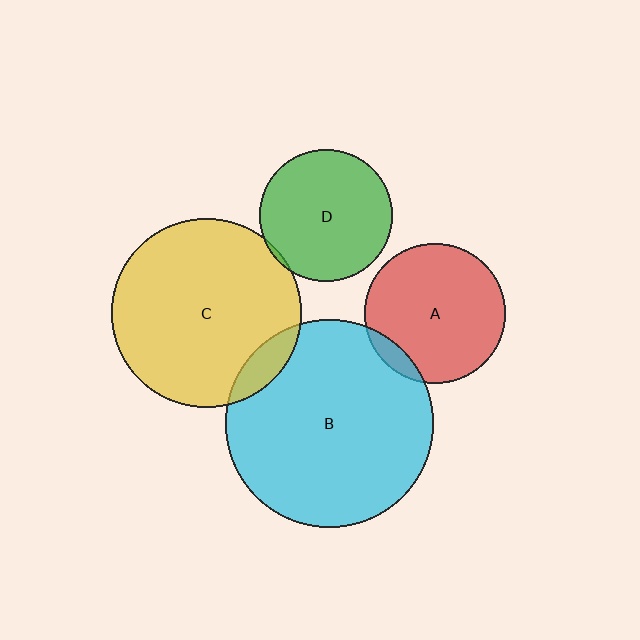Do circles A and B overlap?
Yes.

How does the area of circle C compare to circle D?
Approximately 2.0 times.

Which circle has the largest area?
Circle B (cyan).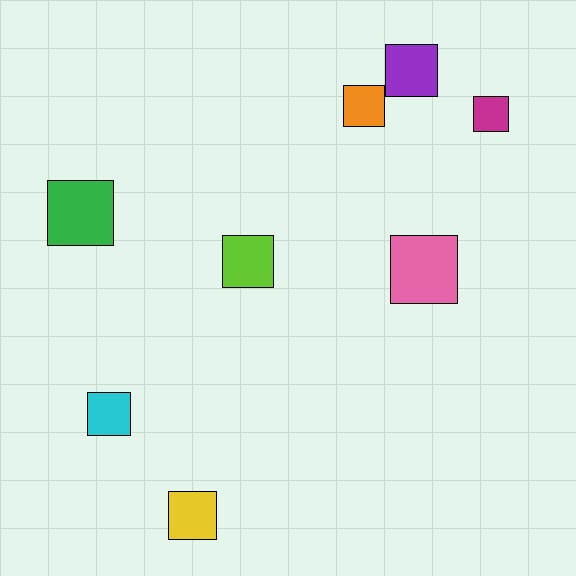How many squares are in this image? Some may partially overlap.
There are 8 squares.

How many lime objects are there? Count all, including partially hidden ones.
There is 1 lime object.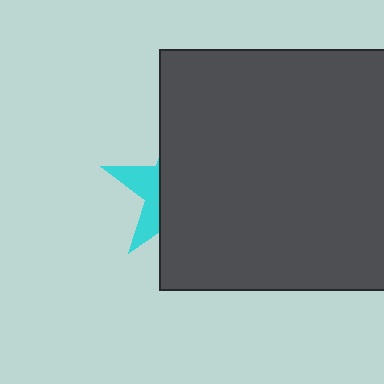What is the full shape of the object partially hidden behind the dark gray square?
The partially hidden object is a cyan star.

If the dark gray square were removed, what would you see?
You would see the complete cyan star.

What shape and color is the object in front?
The object in front is a dark gray square.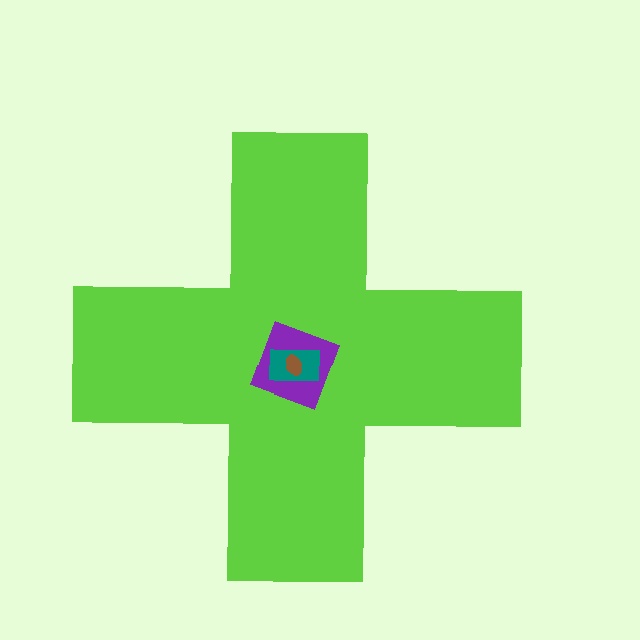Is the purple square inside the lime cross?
Yes.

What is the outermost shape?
The lime cross.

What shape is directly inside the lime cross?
The purple square.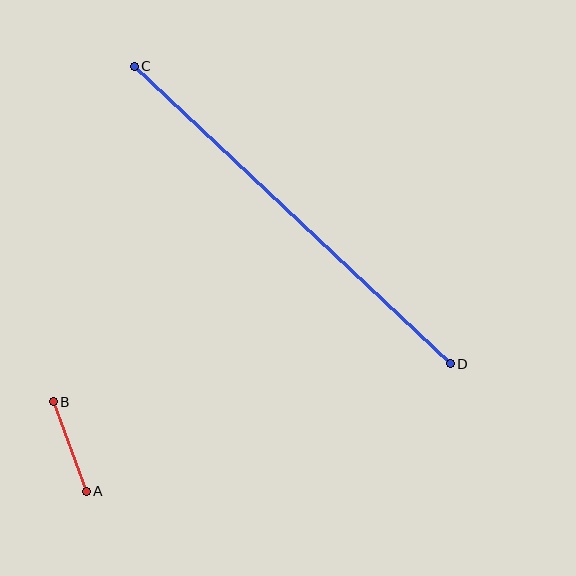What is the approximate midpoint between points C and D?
The midpoint is at approximately (292, 215) pixels.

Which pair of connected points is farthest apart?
Points C and D are farthest apart.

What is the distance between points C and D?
The distance is approximately 434 pixels.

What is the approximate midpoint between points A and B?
The midpoint is at approximately (70, 446) pixels.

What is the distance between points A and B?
The distance is approximately 95 pixels.